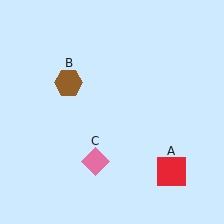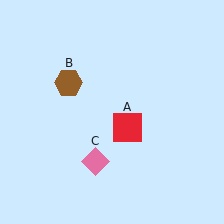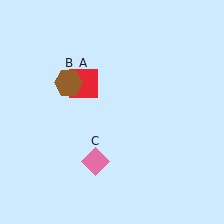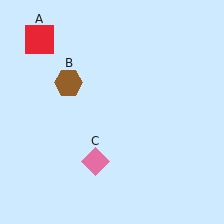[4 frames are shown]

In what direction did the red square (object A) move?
The red square (object A) moved up and to the left.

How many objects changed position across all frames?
1 object changed position: red square (object A).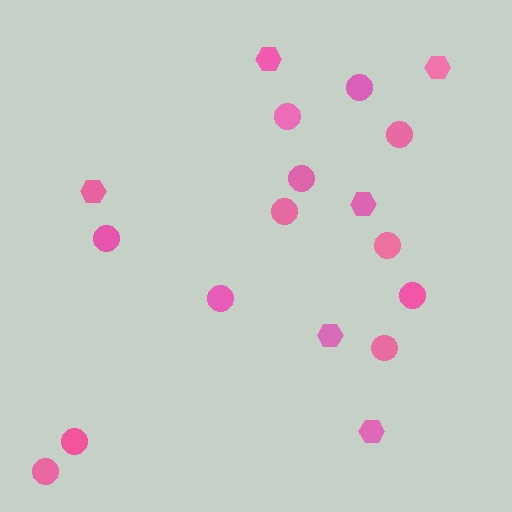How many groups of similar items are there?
There are 2 groups: one group of hexagons (6) and one group of circles (12).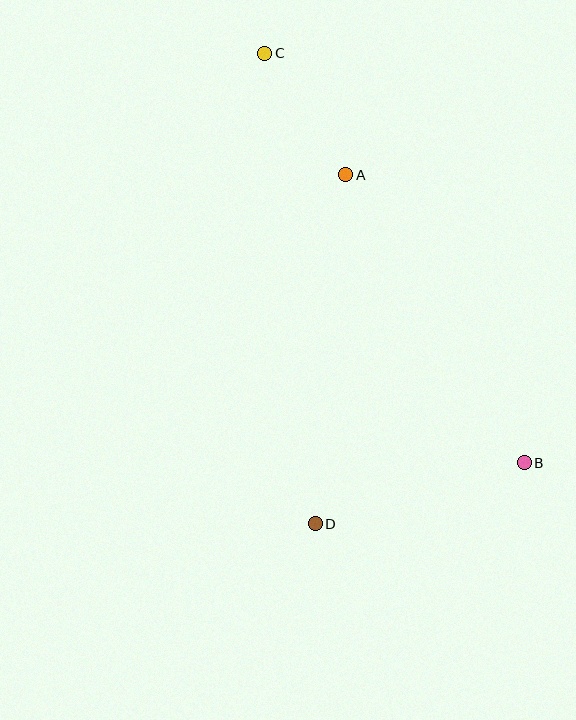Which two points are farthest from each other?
Points B and C are farthest from each other.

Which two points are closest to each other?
Points A and C are closest to each other.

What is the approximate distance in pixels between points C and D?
The distance between C and D is approximately 474 pixels.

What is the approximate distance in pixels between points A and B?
The distance between A and B is approximately 339 pixels.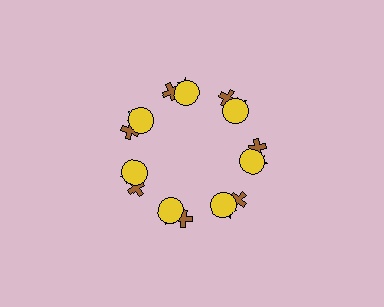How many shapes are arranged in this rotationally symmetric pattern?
There are 21 shapes, arranged in 7 groups of 3.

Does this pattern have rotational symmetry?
Yes, this pattern has 7-fold rotational symmetry. It looks the same after rotating 51 degrees around the center.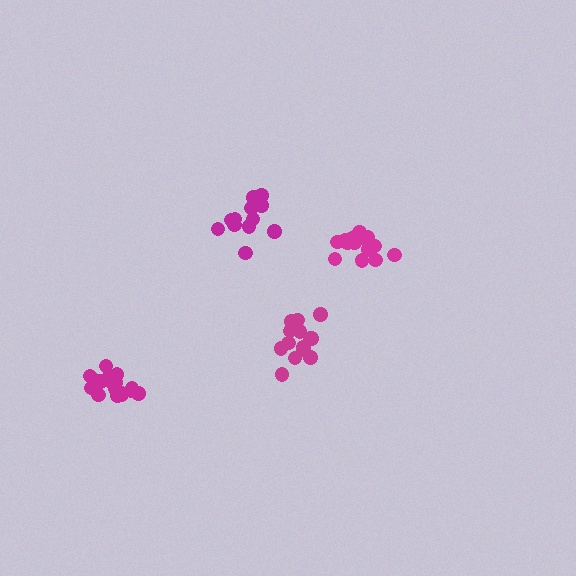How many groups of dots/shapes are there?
There are 4 groups.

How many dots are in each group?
Group 1: 12 dots, Group 2: 17 dots, Group 3: 15 dots, Group 4: 16 dots (60 total).